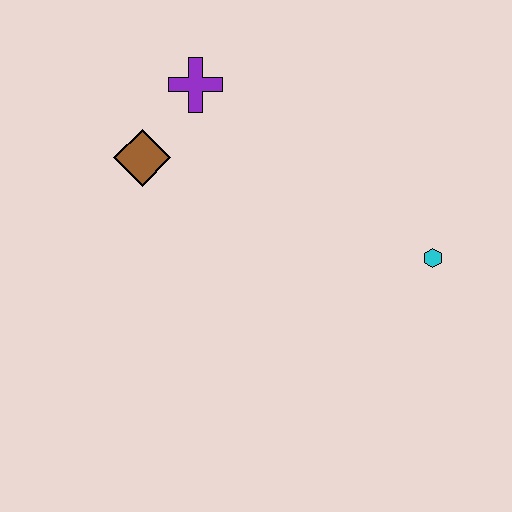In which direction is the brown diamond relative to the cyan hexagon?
The brown diamond is to the left of the cyan hexagon.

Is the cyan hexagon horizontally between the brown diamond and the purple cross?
No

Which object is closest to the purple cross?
The brown diamond is closest to the purple cross.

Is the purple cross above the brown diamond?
Yes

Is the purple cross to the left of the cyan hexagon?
Yes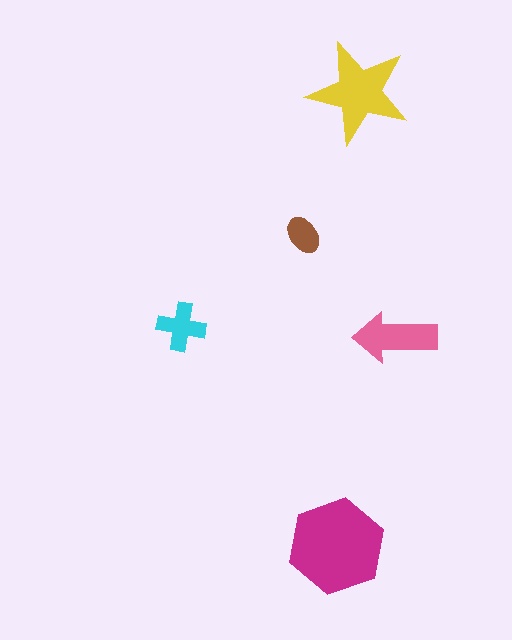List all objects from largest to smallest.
The magenta hexagon, the yellow star, the pink arrow, the cyan cross, the brown ellipse.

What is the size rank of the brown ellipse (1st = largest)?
5th.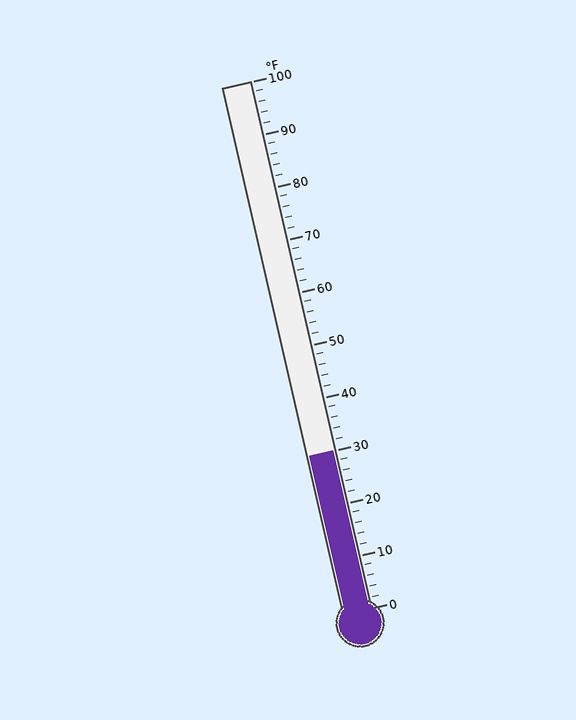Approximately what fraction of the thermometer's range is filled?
The thermometer is filled to approximately 30% of its range.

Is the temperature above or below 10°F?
The temperature is above 10°F.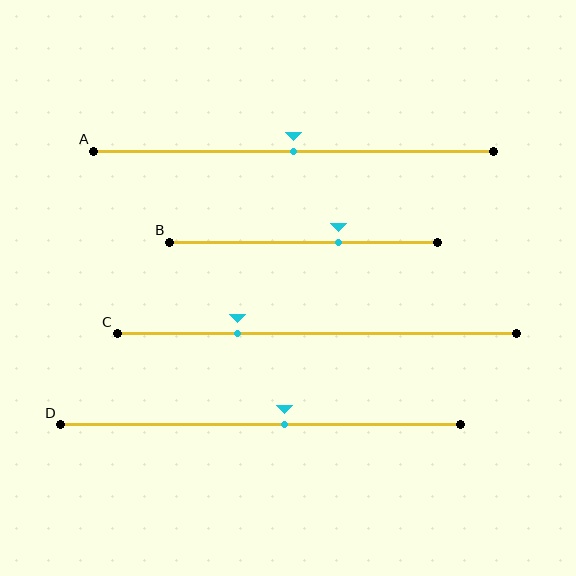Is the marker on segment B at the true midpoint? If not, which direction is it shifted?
No, the marker on segment B is shifted to the right by about 13% of the segment length.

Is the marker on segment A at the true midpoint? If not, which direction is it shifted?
Yes, the marker on segment A is at the true midpoint.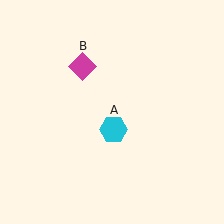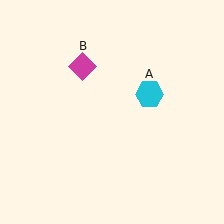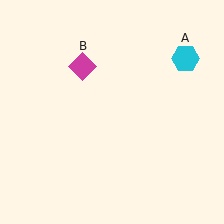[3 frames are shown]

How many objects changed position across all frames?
1 object changed position: cyan hexagon (object A).